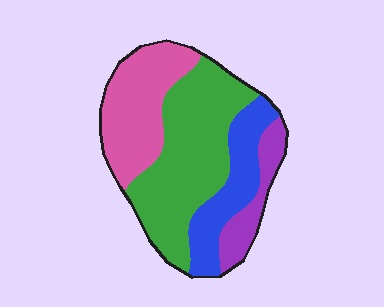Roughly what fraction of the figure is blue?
Blue takes up about one fifth (1/5) of the figure.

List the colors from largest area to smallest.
From largest to smallest: green, pink, blue, purple.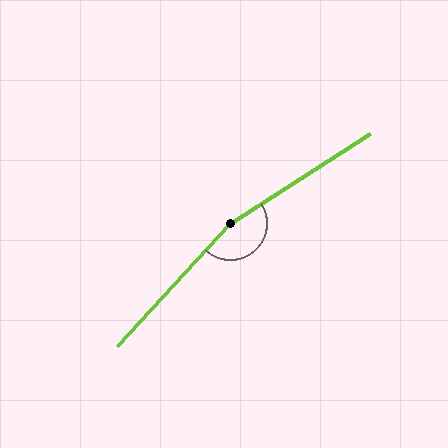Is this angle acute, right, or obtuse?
It is obtuse.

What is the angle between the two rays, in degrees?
Approximately 165 degrees.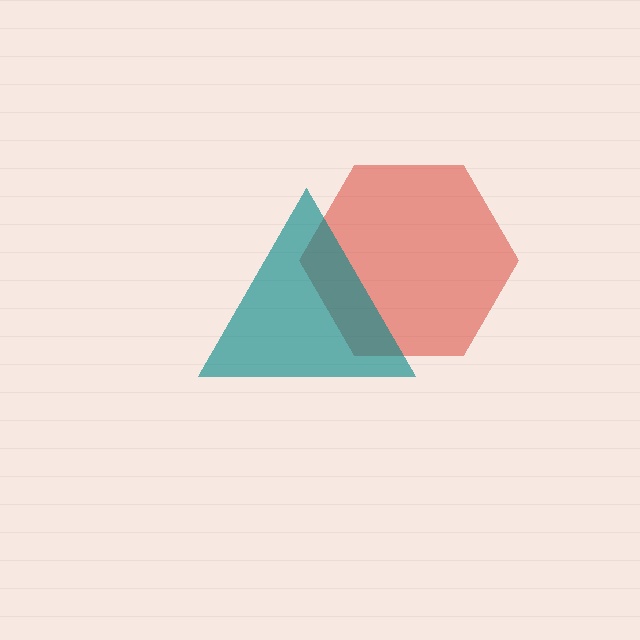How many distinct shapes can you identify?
There are 2 distinct shapes: a red hexagon, a teal triangle.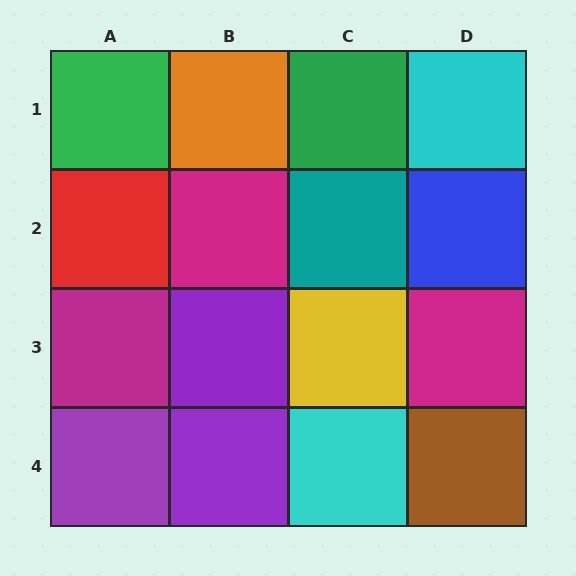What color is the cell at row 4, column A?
Purple.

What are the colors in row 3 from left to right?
Magenta, purple, yellow, magenta.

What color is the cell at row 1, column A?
Green.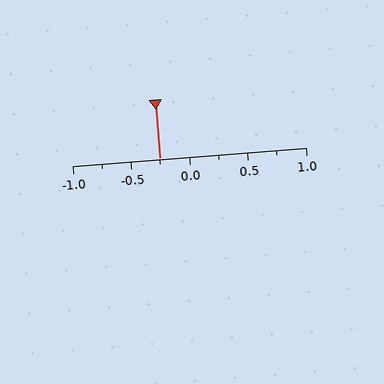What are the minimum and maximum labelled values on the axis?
The axis runs from -1.0 to 1.0.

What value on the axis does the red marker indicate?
The marker indicates approximately -0.25.